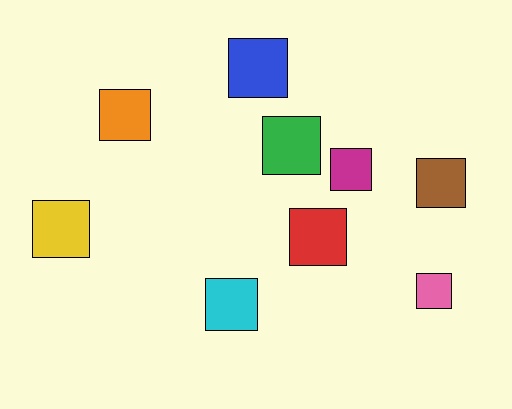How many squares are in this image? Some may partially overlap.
There are 9 squares.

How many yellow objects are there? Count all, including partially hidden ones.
There is 1 yellow object.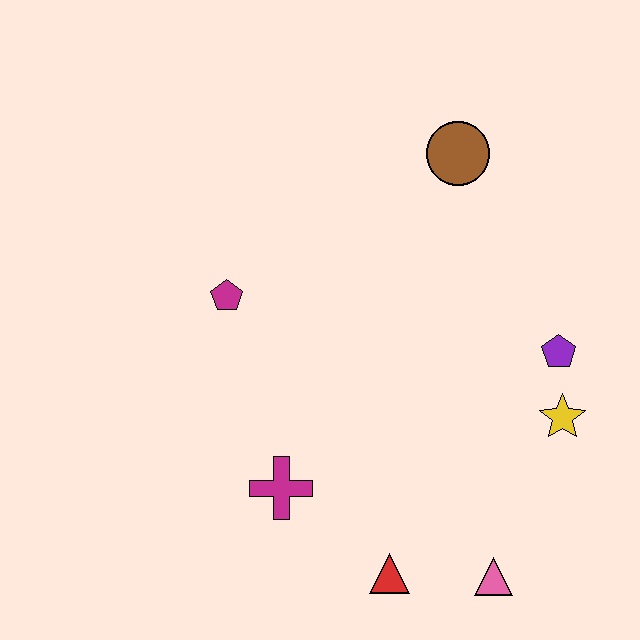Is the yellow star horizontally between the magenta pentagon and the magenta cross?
No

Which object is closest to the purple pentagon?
The yellow star is closest to the purple pentagon.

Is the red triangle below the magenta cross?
Yes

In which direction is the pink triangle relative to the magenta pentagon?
The pink triangle is below the magenta pentagon.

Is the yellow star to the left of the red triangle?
No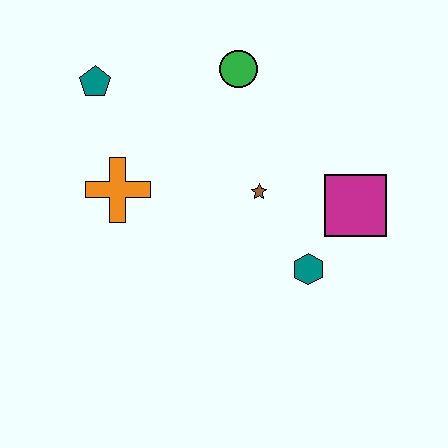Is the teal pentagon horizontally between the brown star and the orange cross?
No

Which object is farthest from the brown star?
The teal pentagon is farthest from the brown star.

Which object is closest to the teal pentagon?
The orange cross is closest to the teal pentagon.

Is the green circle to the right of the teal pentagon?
Yes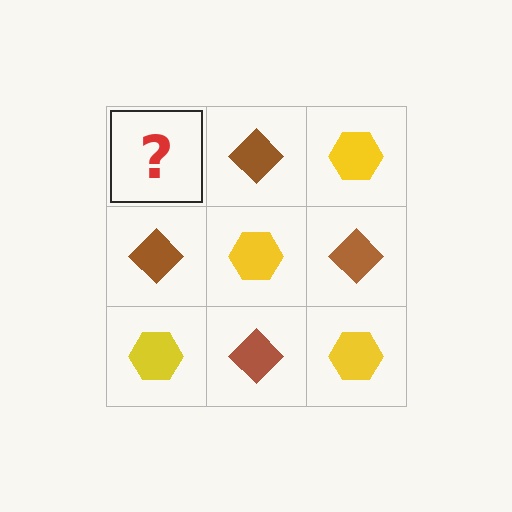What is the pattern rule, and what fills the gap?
The rule is that it alternates yellow hexagon and brown diamond in a checkerboard pattern. The gap should be filled with a yellow hexagon.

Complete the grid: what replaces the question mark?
The question mark should be replaced with a yellow hexagon.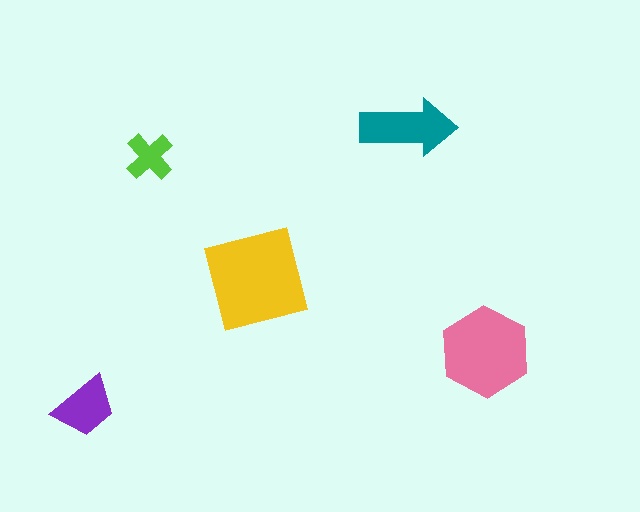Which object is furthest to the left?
The purple trapezoid is leftmost.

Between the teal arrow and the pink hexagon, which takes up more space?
The pink hexagon.